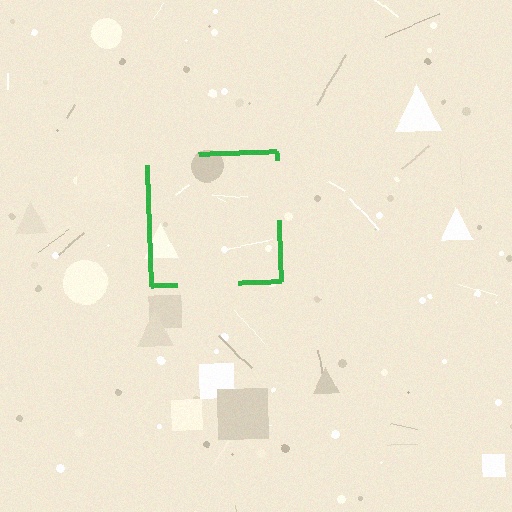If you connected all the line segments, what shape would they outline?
They would outline a square.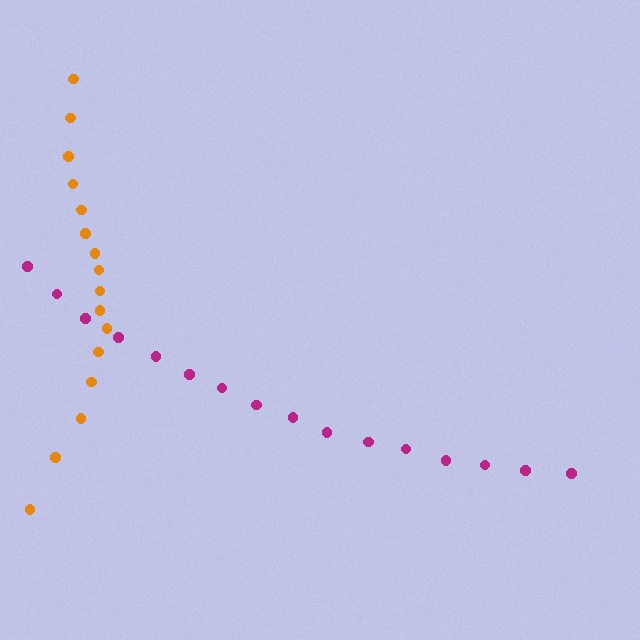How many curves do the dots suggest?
There are 2 distinct paths.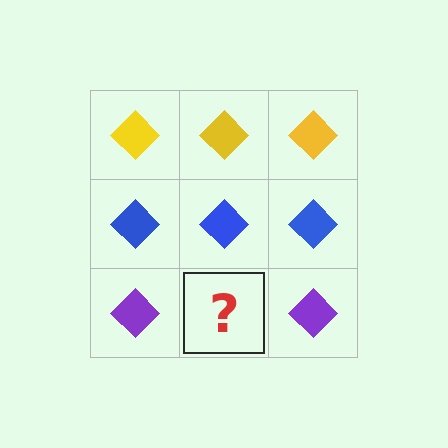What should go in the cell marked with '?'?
The missing cell should contain a purple diamond.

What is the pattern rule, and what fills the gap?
The rule is that each row has a consistent color. The gap should be filled with a purple diamond.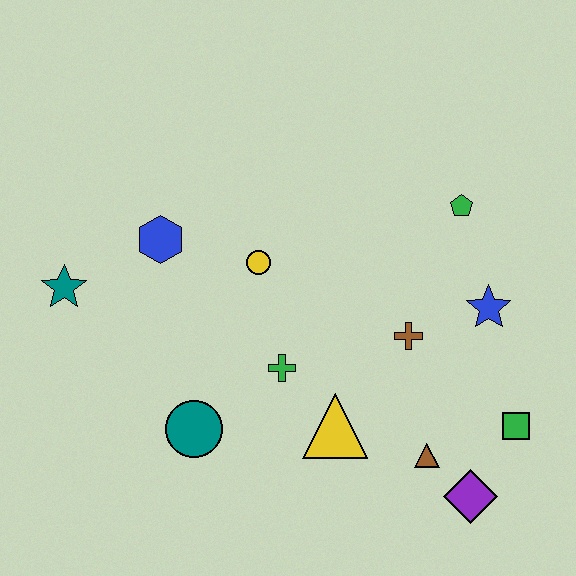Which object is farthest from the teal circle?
The green pentagon is farthest from the teal circle.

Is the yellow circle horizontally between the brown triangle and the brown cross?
No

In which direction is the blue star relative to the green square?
The blue star is above the green square.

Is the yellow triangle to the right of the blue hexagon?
Yes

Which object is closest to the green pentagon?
The blue star is closest to the green pentagon.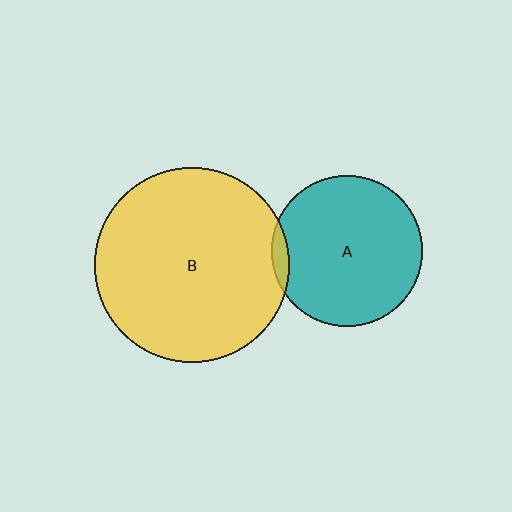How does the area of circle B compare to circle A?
Approximately 1.7 times.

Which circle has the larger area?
Circle B (yellow).